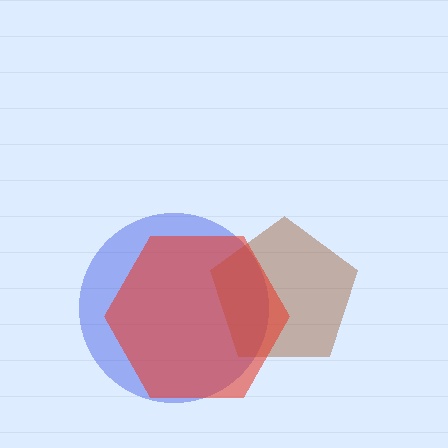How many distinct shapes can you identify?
There are 3 distinct shapes: a blue circle, a brown pentagon, a red hexagon.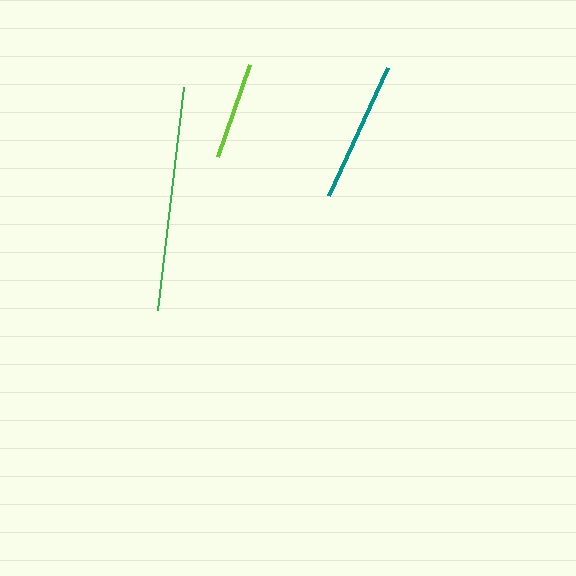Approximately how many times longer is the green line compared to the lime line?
The green line is approximately 2.3 times the length of the lime line.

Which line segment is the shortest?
The lime line is the shortest at approximately 97 pixels.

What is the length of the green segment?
The green segment is approximately 224 pixels long.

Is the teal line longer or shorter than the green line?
The green line is longer than the teal line.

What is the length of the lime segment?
The lime segment is approximately 97 pixels long.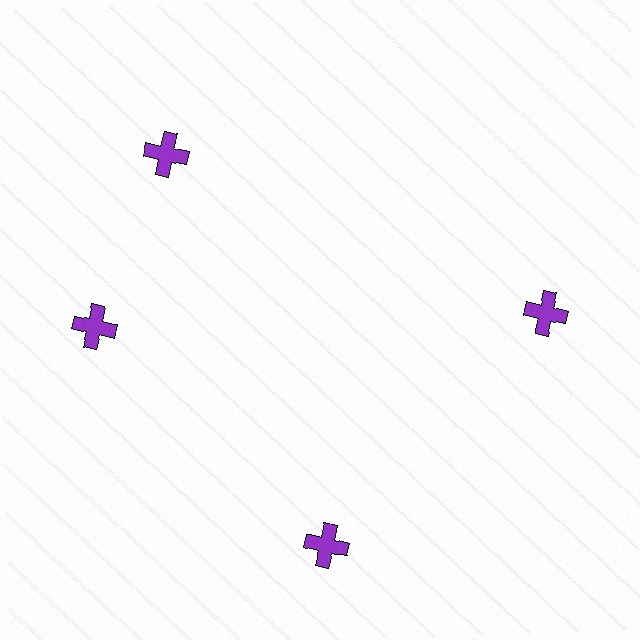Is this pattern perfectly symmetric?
No. The 4 purple crosses are arranged in a ring, but one element near the 12 o'clock position is rotated out of alignment along the ring, breaking the 4-fold rotational symmetry.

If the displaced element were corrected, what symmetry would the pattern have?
It would have 4-fold rotational symmetry — the pattern would map onto itself every 90 degrees.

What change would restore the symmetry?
The symmetry would be restored by rotating it back into even spacing with its neighbors so that all 4 crosses sit at equal angles and equal distance from the center.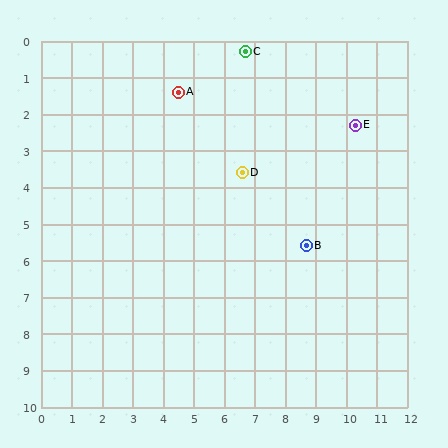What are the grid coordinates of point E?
Point E is at approximately (10.3, 2.3).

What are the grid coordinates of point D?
Point D is at approximately (6.6, 3.6).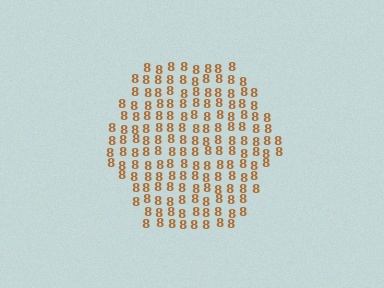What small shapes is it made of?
It is made of small digit 8's.